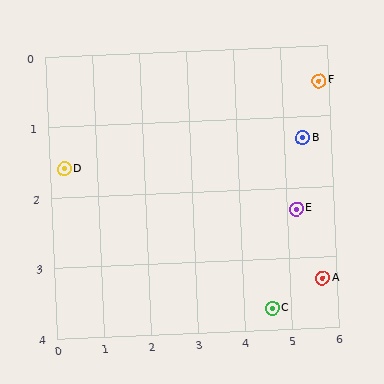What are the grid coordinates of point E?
Point E is at approximately (5.2, 2.3).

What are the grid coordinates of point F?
Point F is at approximately (5.8, 0.5).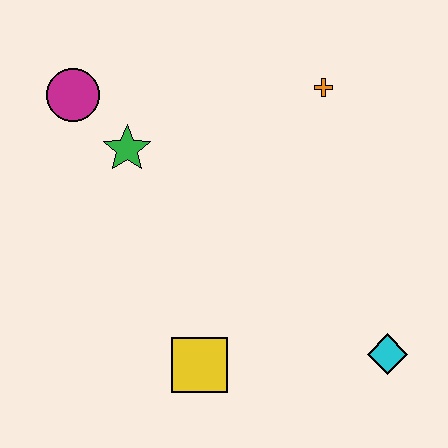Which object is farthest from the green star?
The cyan diamond is farthest from the green star.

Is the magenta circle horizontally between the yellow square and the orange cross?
No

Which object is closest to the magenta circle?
The green star is closest to the magenta circle.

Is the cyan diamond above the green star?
No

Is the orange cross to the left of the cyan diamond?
Yes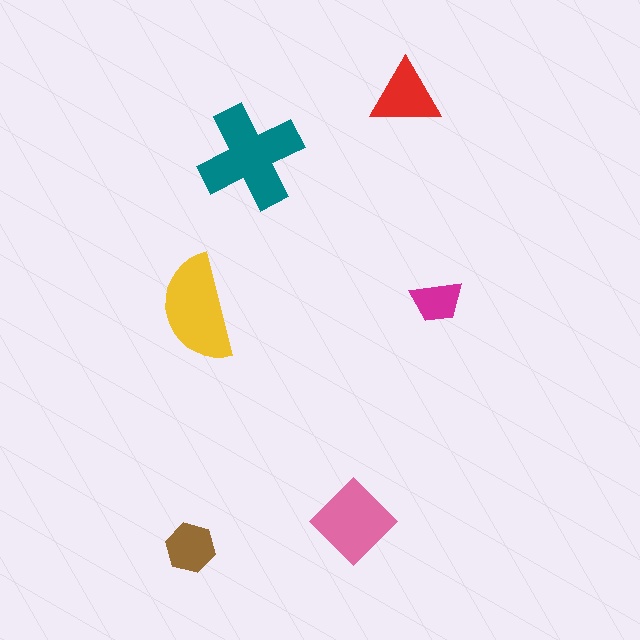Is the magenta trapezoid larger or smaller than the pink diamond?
Smaller.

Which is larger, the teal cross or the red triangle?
The teal cross.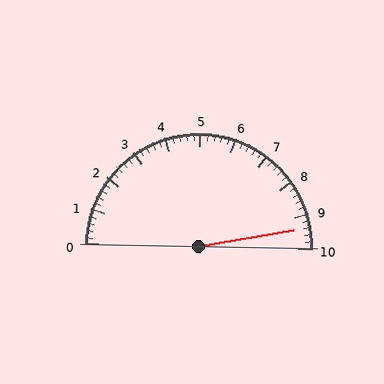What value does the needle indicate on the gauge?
The needle indicates approximately 9.4.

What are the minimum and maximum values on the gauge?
The gauge ranges from 0 to 10.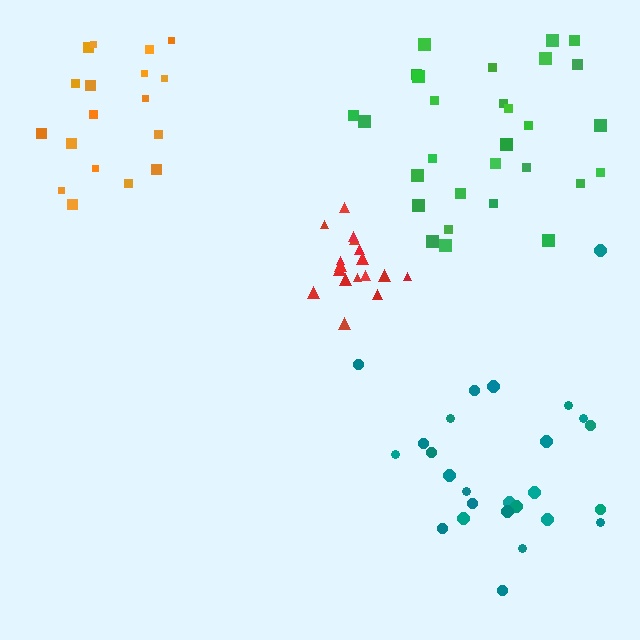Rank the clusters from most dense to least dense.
red, teal, green, orange.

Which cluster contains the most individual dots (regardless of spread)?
Green (29).